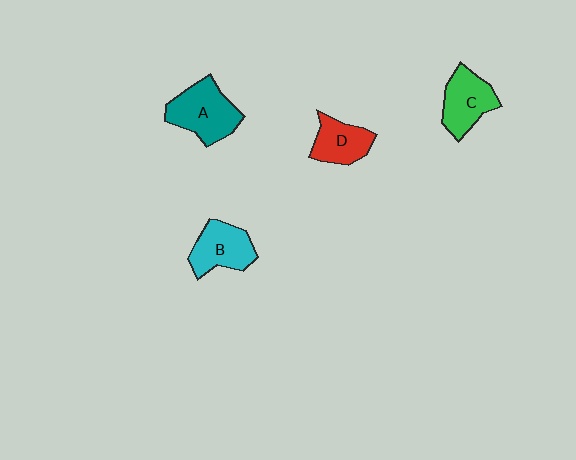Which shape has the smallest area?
Shape D (red).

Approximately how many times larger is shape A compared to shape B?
Approximately 1.2 times.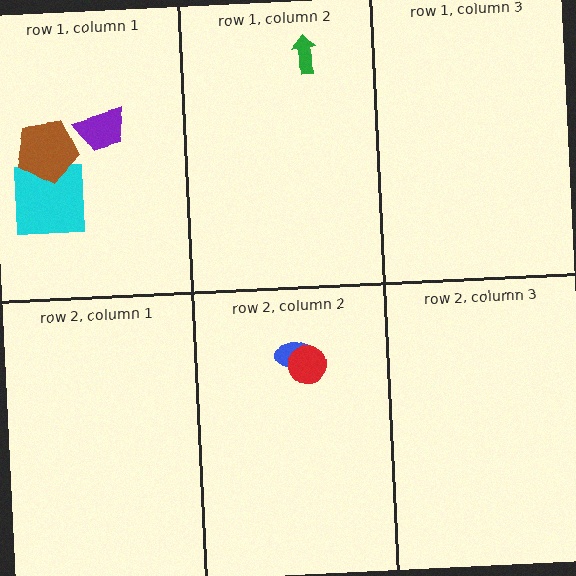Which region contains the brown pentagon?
The row 1, column 1 region.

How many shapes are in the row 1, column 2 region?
1.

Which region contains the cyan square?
The row 1, column 1 region.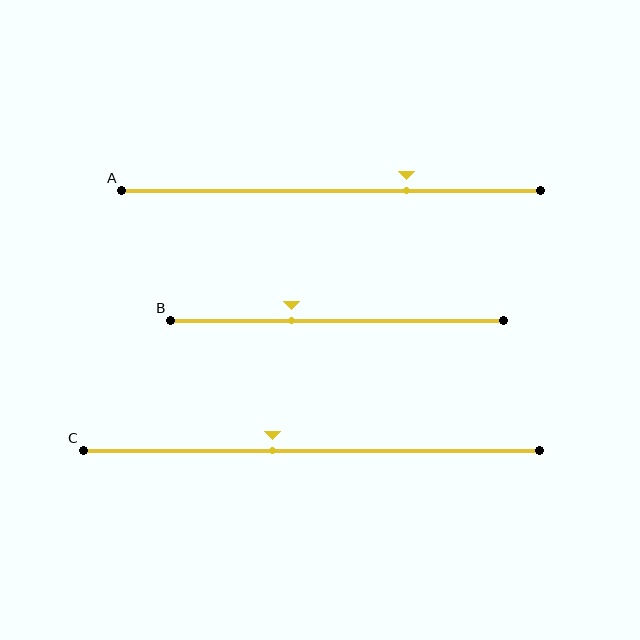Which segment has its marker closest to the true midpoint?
Segment C has its marker closest to the true midpoint.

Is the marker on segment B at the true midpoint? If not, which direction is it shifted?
No, the marker on segment B is shifted to the left by about 14% of the segment length.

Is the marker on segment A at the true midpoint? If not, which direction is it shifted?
No, the marker on segment A is shifted to the right by about 18% of the segment length.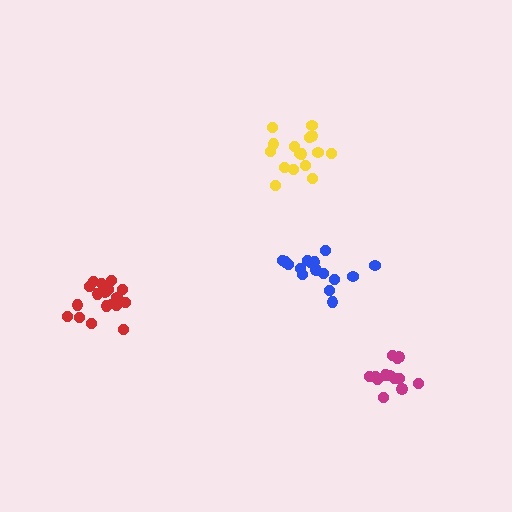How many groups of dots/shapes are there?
There are 4 groups.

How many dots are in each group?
Group 1: 18 dots, Group 2: 16 dots, Group 3: 13 dots, Group 4: 16 dots (63 total).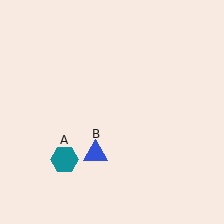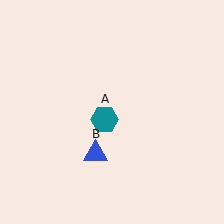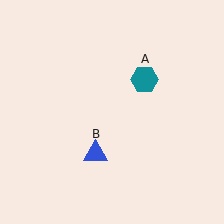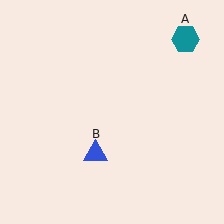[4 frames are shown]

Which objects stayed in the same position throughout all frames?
Blue triangle (object B) remained stationary.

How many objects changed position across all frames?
1 object changed position: teal hexagon (object A).